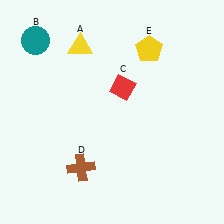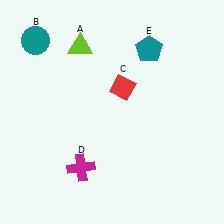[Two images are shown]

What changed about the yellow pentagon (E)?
In Image 1, E is yellow. In Image 2, it changed to teal.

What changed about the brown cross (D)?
In Image 1, D is brown. In Image 2, it changed to magenta.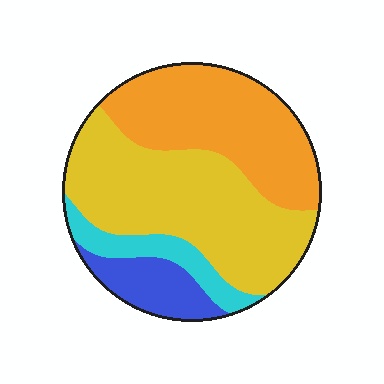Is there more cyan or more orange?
Orange.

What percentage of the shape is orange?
Orange takes up between a quarter and a half of the shape.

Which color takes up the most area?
Yellow, at roughly 45%.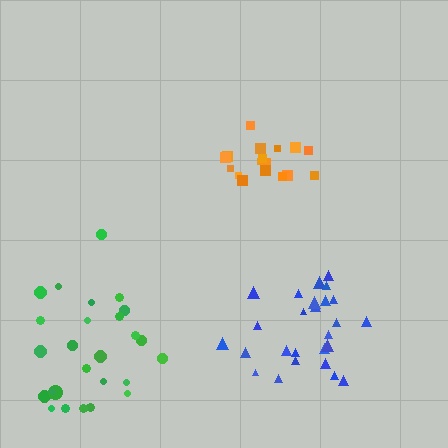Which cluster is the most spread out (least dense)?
Green.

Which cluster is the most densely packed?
Orange.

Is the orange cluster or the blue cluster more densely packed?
Orange.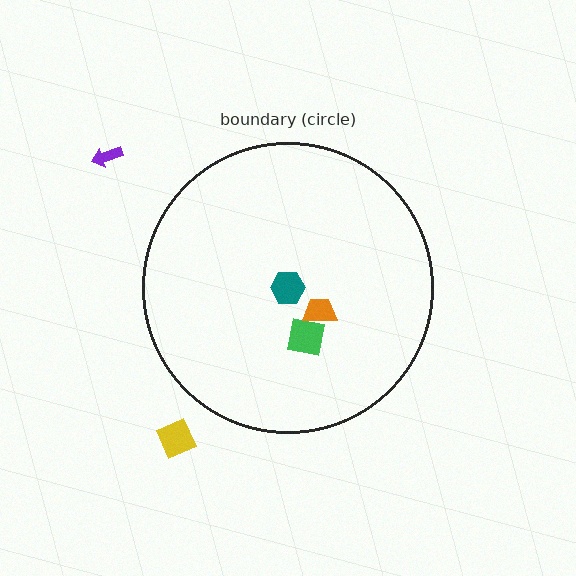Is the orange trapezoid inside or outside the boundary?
Inside.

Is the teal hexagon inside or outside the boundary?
Inside.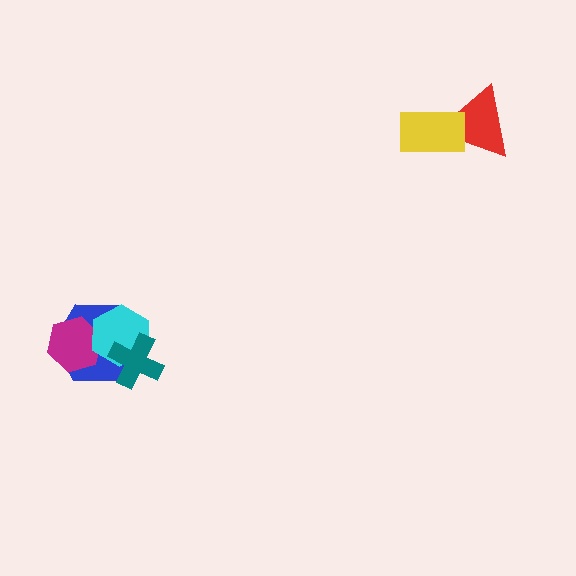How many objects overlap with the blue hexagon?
3 objects overlap with the blue hexagon.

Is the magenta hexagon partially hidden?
Yes, it is partially covered by another shape.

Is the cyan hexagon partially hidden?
Yes, it is partially covered by another shape.